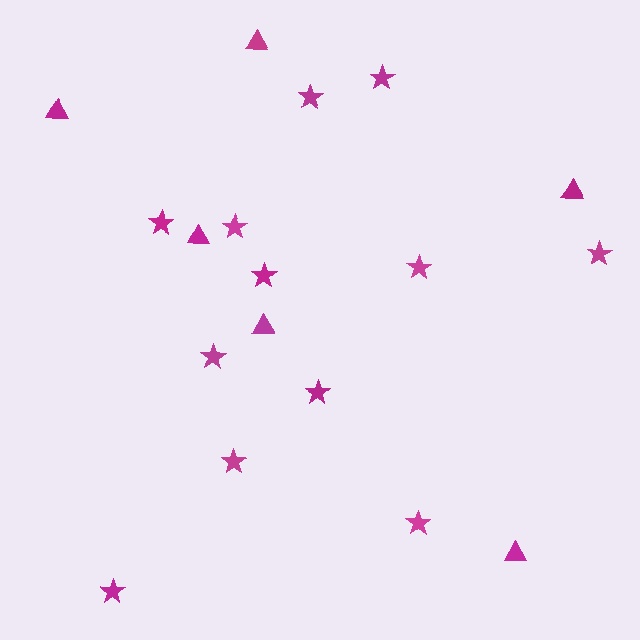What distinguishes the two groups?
There are 2 groups: one group of stars (12) and one group of triangles (6).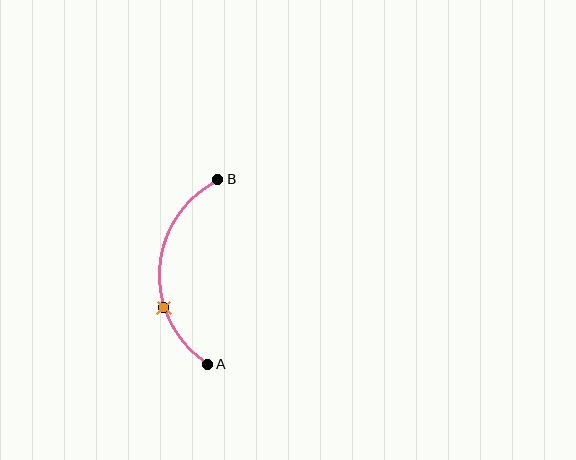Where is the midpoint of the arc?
The arc midpoint is the point on the curve farthest from the straight line joining A and B. It sits to the left of that line.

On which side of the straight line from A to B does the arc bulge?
The arc bulges to the left of the straight line connecting A and B.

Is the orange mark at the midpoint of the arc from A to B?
No. The orange mark lies on the arc but is closer to endpoint A. The arc midpoint would be at the point on the curve equidistant along the arc from both A and B.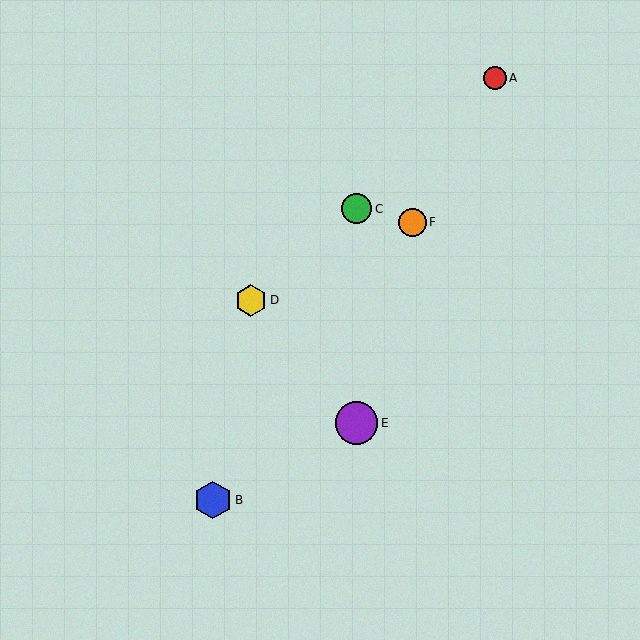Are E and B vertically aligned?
No, E is at x≈357 and B is at x≈213.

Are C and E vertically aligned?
Yes, both are at x≈357.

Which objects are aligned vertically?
Objects C, E are aligned vertically.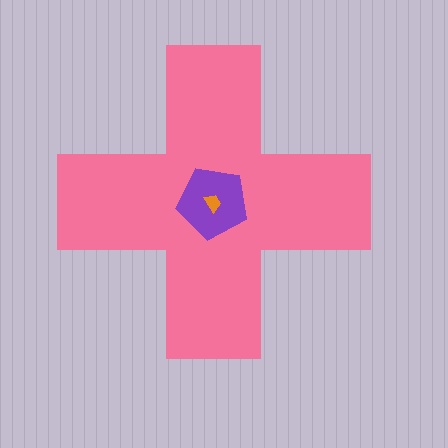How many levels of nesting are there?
3.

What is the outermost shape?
The pink cross.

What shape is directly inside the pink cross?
The purple pentagon.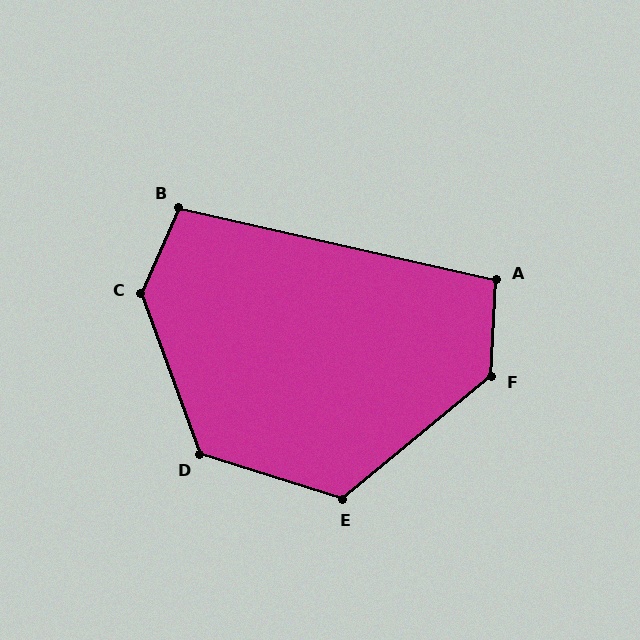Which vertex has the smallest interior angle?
A, at approximately 100 degrees.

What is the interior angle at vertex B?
Approximately 101 degrees (obtuse).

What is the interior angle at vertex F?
Approximately 132 degrees (obtuse).